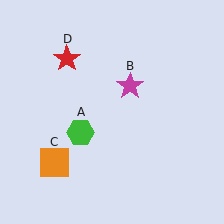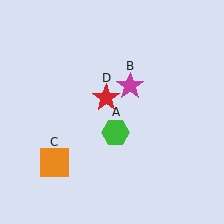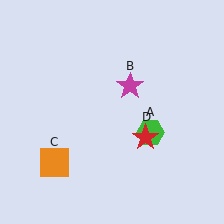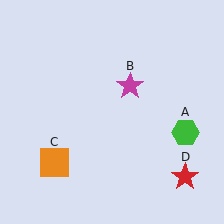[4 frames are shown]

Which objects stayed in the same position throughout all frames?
Magenta star (object B) and orange square (object C) remained stationary.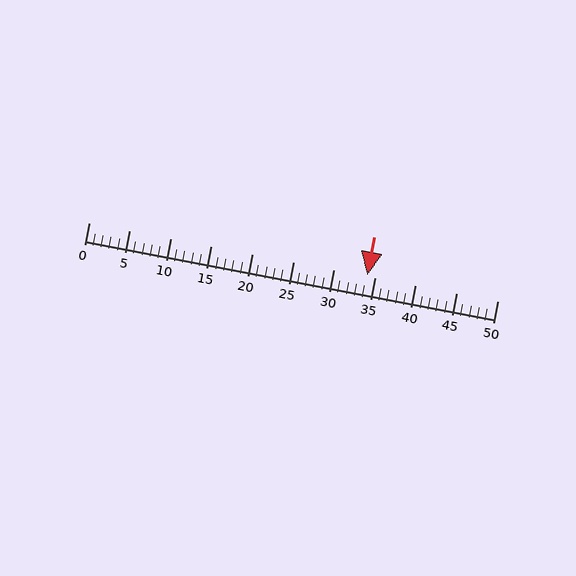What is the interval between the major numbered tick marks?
The major tick marks are spaced 5 units apart.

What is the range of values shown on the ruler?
The ruler shows values from 0 to 50.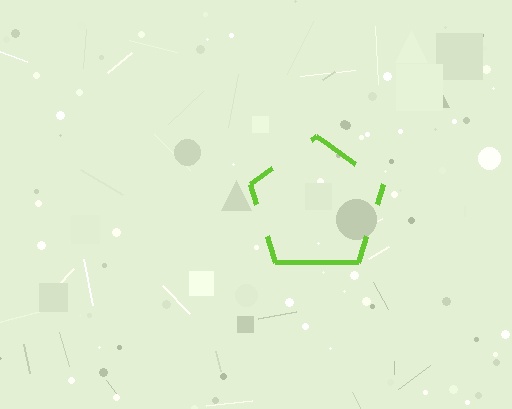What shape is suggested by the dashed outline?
The dashed outline suggests a pentagon.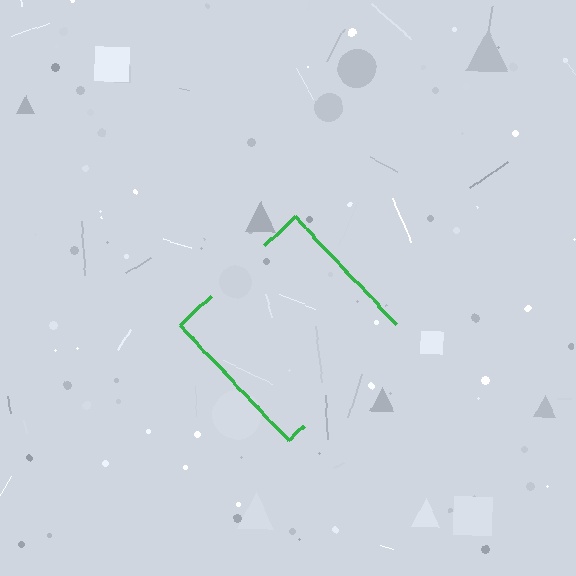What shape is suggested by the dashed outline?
The dashed outline suggests a diamond.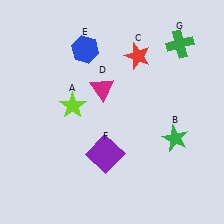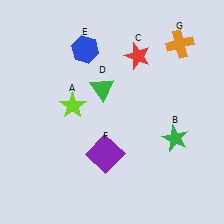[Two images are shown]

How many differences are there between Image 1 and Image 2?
There are 2 differences between the two images.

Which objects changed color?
D changed from magenta to green. G changed from green to orange.